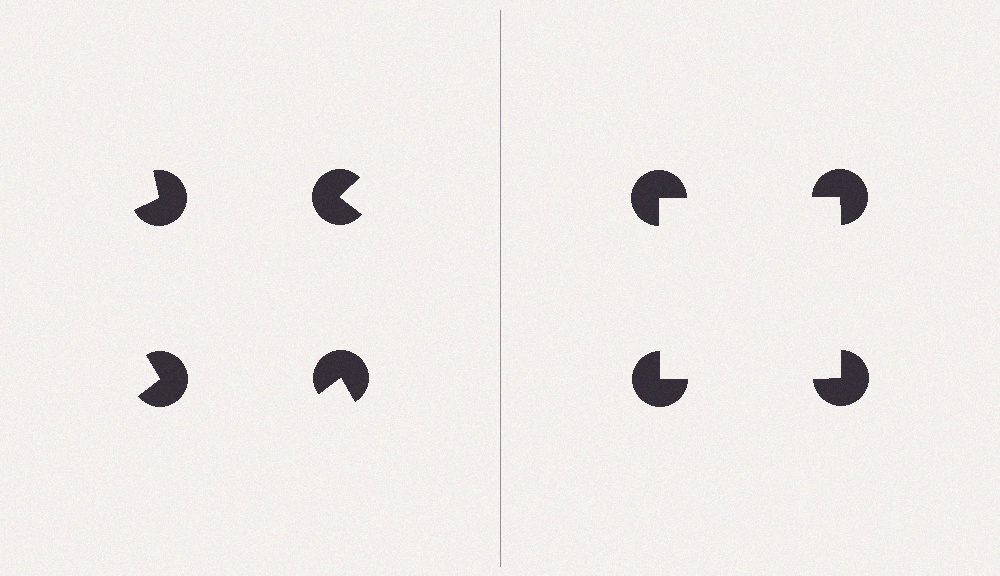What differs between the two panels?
The pac-man discs are positioned identically on both sides; only the wedge orientations differ. On the right they align to a square; on the left they are misaligned.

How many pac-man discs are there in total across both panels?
8 — 4 on each side.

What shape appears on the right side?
An illusory square.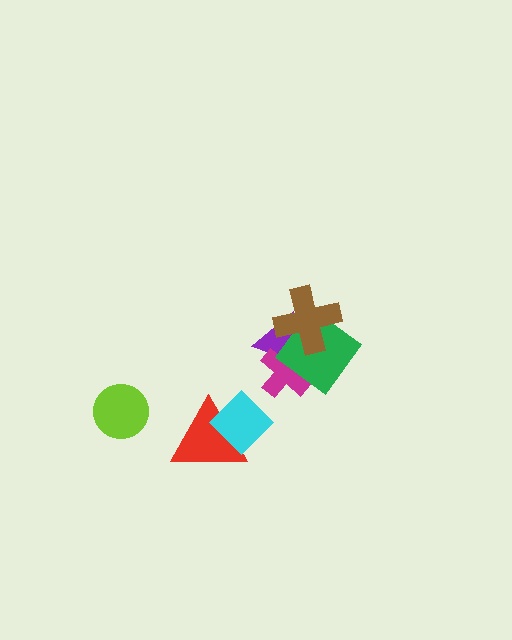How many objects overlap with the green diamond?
3 objects overlap with the green diamond.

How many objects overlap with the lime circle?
0 objects overlap with the lime circle.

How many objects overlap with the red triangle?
1 object overlaps with the red triangle.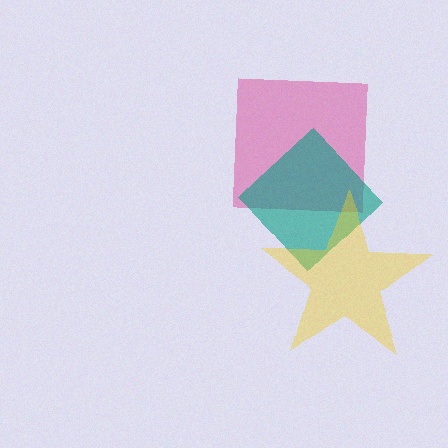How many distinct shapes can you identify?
There are 3 distinct shapes: a magenta square, a teal diamond, a yellow star.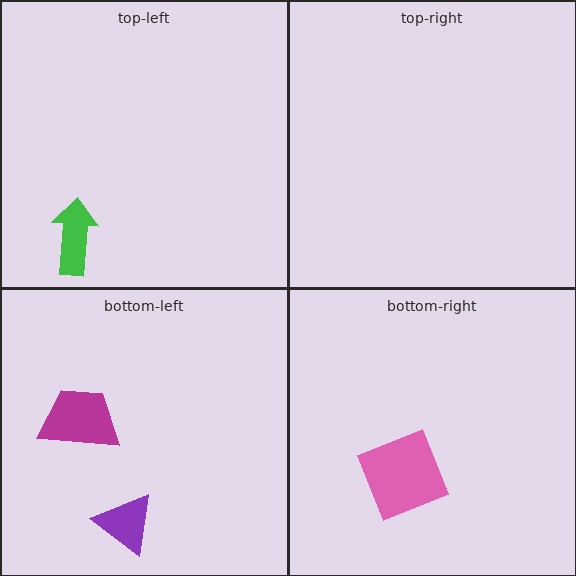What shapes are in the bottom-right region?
The pink square.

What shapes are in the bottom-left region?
The purple triangle, the magenta trapezoid.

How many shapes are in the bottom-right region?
1.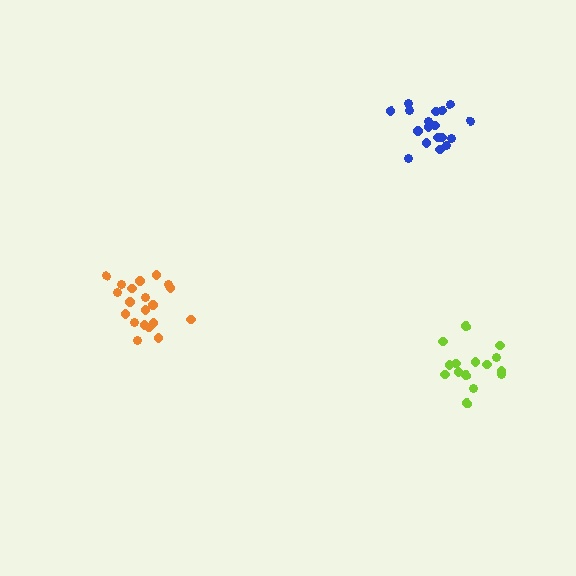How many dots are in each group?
Group 1: 15 dots, Group 2: 19 dots, Group 3: 20 dots (54 total).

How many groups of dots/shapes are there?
There are 3 groups.